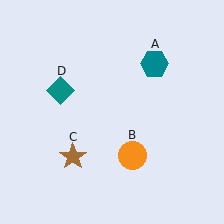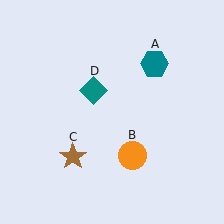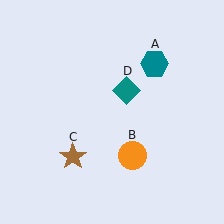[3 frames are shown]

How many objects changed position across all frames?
1 object changed position: teal diamond (object D).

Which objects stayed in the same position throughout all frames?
Teal hexagon (object A) and orange circle (object B) and brown star (object C) remained stationary.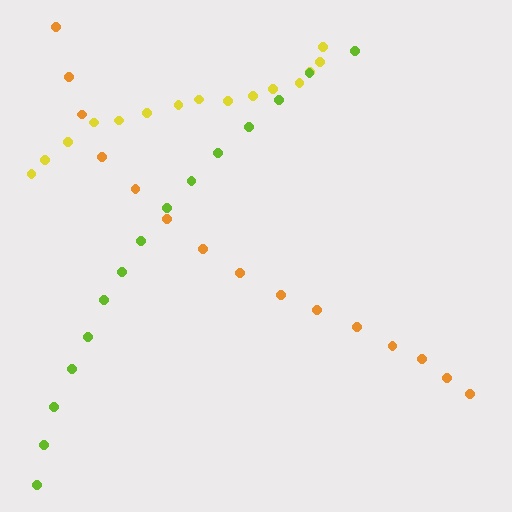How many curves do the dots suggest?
There are 3 distinct paths.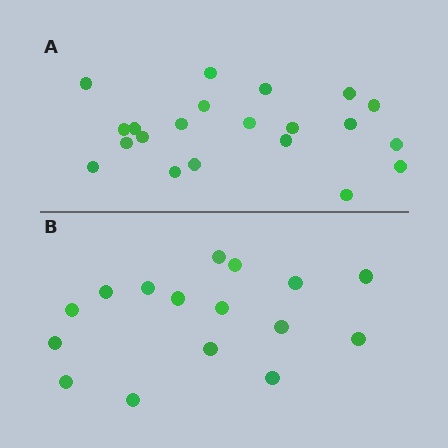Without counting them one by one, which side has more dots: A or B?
Region A (the top region) has more dots.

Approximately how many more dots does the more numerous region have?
Region A has about 5 more dots than region B.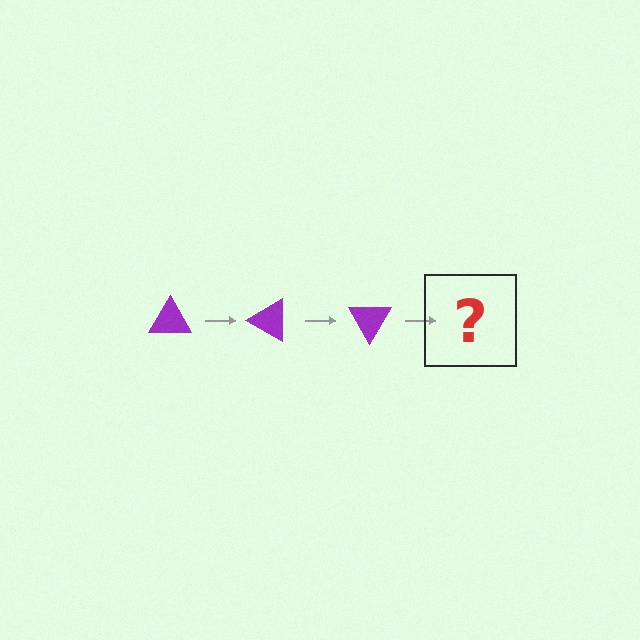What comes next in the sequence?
The next element should be a purple triangle rotated 90 degrees.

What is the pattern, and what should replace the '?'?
The pattern is that the triangle rotates 30 degrees each step. The '?' should be a purple triangle rotated 90 degrees.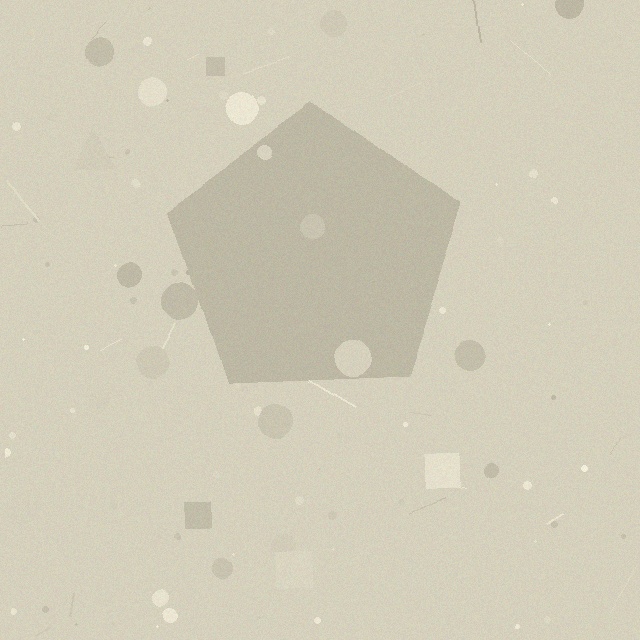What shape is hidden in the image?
A pentagon is hidden in the image.